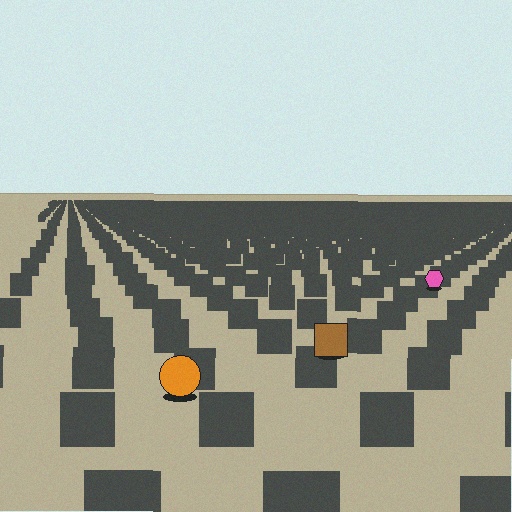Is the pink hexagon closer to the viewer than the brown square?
No. The brown square is closer — you can tell from the texture gradient: the ground texture is coarser near it.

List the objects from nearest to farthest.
From nearest to farthest: the orange circle, the brown square, the pink hexagon.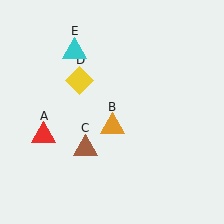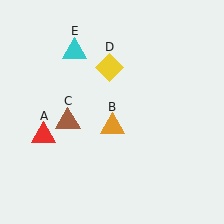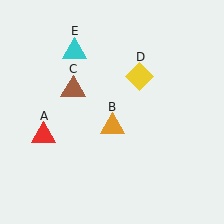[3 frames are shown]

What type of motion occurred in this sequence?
The brown triangle (object C), yellow diamond (object D) rotated clockwise around the center of the scene.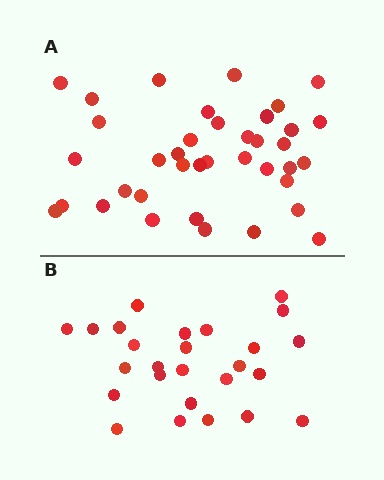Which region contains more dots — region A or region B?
Region A (the top region) has more dots.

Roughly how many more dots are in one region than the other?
Region A has roughly 12 or so more dots than region B.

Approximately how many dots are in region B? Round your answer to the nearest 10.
About 30 dots. (The exact count is 26, which rounds to 30.)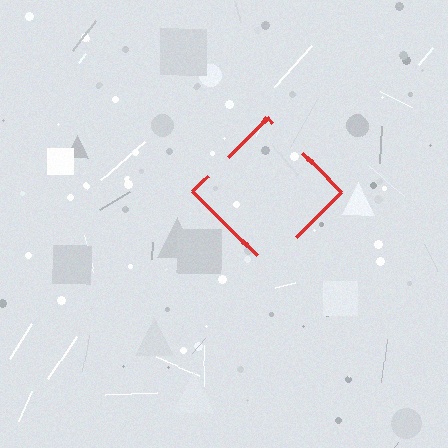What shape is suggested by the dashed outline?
The dashed outline suggests a diamond.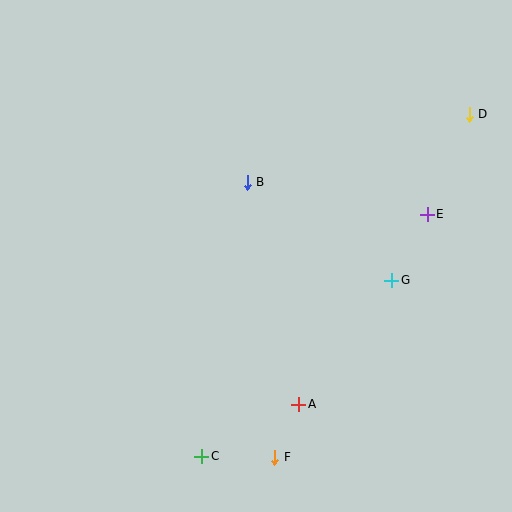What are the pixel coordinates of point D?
Point D is at (469, 114).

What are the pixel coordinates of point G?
Point G is at (392, 280).